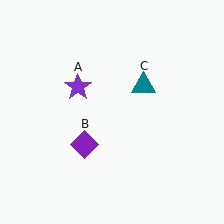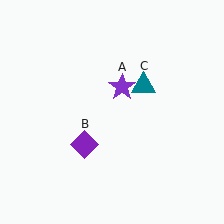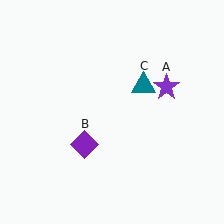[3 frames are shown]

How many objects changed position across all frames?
1 object changed position: purple star (object A).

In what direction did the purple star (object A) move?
The purple star (object A) moved right.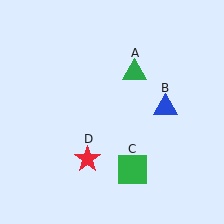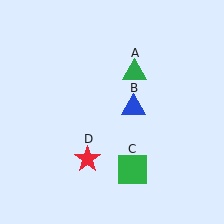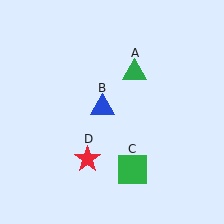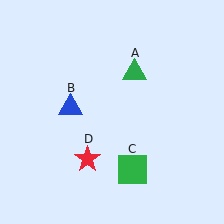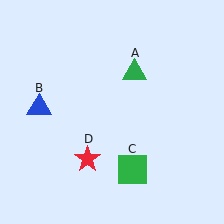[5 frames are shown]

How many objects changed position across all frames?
1 object changed position: blue triangle (object B).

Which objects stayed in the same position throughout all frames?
Green triangle (object A) and green square (object C) and red star (object D) remained stationary.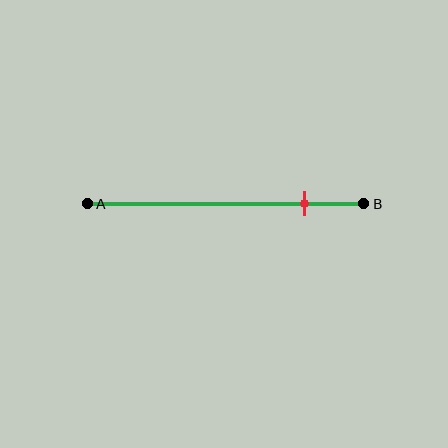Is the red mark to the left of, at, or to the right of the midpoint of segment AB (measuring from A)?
The red mark is to the right of the midpoint of segment AB.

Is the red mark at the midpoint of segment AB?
No, the mark is at about 80% from A, not at the 50% midpoint.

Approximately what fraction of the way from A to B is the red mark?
The red mark is approximately 80% of the way from A to B.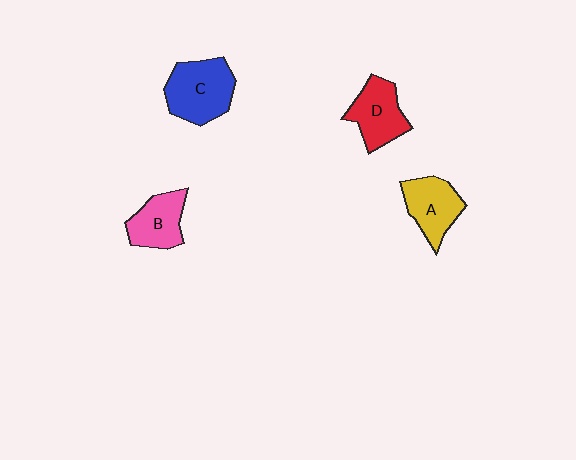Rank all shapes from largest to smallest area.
From largest to smallest: C (blue), D (red), A (yellow), B (pink).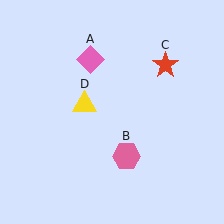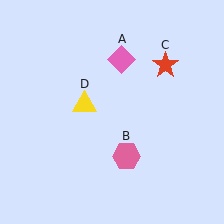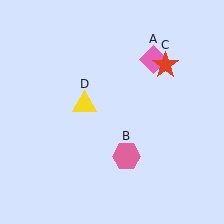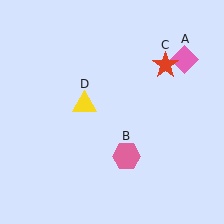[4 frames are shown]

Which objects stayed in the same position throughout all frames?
Pink hexagon (object B) and red star (object C) and yellow triangle (object D) remained stationary.